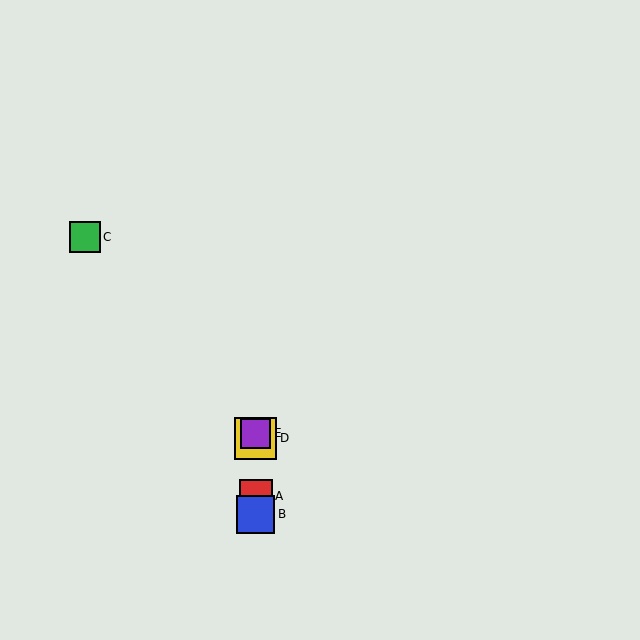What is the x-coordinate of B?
Object B is at x≈256.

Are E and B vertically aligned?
Yes, both are at x≈256.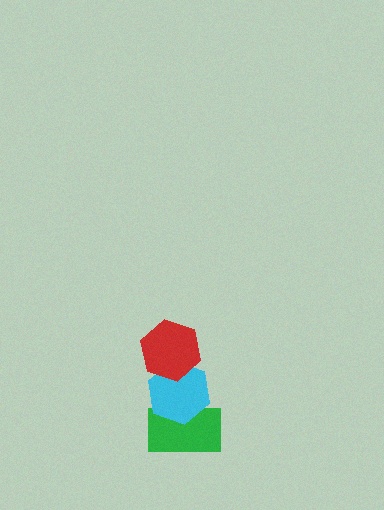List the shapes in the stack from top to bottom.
From top to bottom: the red hexagon, the cyan hexagon, the green rectangle.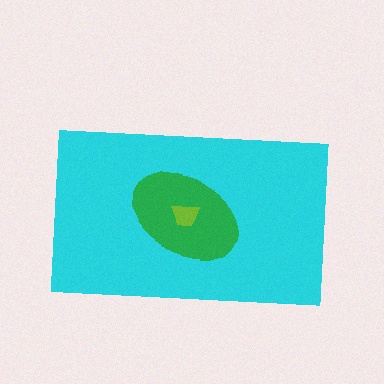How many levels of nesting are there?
3.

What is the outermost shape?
The cyan rectangle.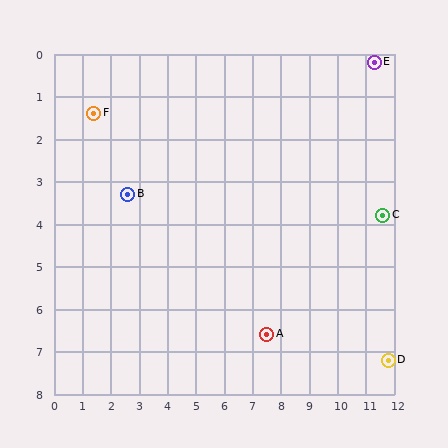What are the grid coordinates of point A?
Point A is at approximately (7.5, 6.6).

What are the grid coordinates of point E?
Point E is at approximately (11.3, 0.2).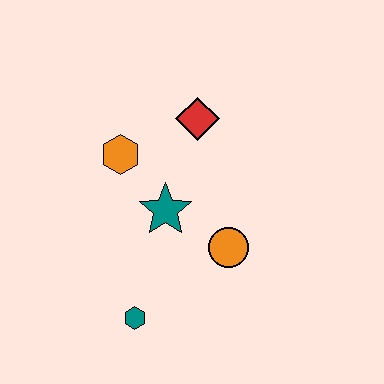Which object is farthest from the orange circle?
The orange hexagon is farthest from the orange circle.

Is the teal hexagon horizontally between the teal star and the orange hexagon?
Yes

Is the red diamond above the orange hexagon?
Yes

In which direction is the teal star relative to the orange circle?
The teal star is to the left of the orange circle.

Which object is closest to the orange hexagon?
The teal star is closest to the orange hexagon.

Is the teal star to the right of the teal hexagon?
Yes